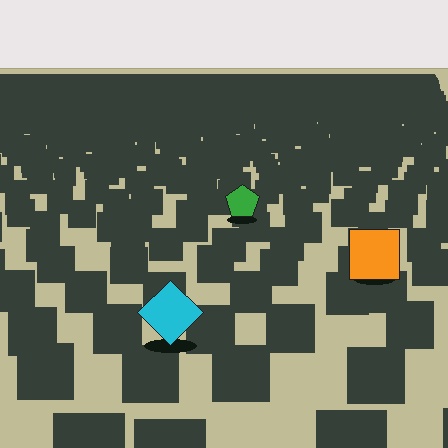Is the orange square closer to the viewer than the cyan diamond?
No. The cyan diamond is closer — you can tell from the texture gradient: the ground texture is coarser near it.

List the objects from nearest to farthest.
From nearest to farthest: the cyan diamond, the orange square, the green pentagon.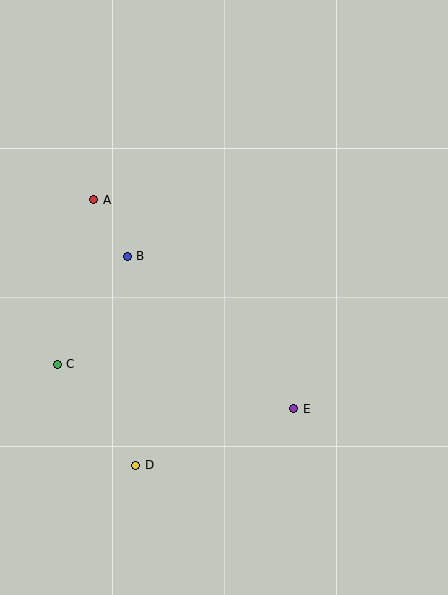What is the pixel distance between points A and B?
The distance between A and B is 66 pixels.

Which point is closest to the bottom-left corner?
Point D is closest to the bottom-left corner.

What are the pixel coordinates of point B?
Point B is at (127, 256).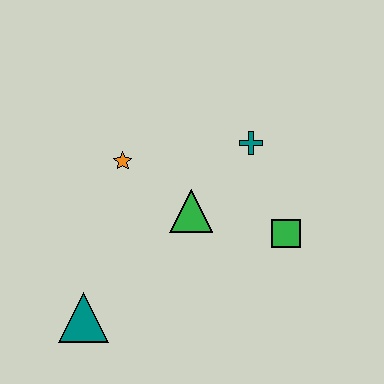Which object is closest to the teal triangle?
The green triangle is closest to the teal triangle.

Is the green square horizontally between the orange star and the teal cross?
No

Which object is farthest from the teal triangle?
The teal cross is farthest from the teal triangle.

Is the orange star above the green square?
Yes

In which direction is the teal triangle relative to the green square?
The teal triangle is to the left of the green square.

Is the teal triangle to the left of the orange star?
Yes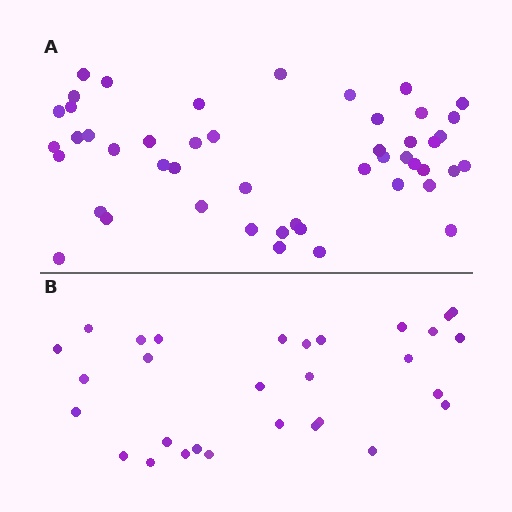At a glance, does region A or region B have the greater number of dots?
Region A (the top region) has more dots.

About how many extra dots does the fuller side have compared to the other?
Region A has approximately 20 more dots than region B.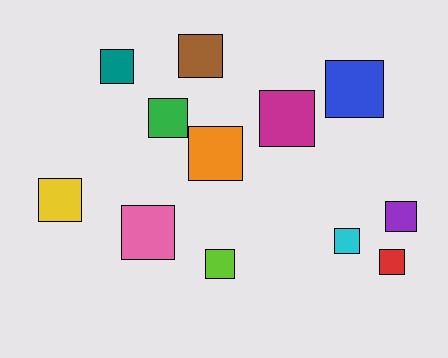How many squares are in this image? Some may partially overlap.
There are 12 squares.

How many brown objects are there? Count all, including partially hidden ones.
There is 1 brown object.